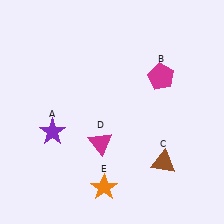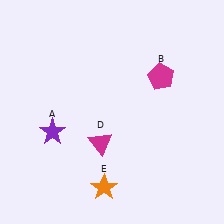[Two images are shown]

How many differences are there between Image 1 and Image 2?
There is 1 difference between the two images.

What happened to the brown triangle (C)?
The brown triangle (C) was removed in Image 2. It was in the bottom-right area of Image 1.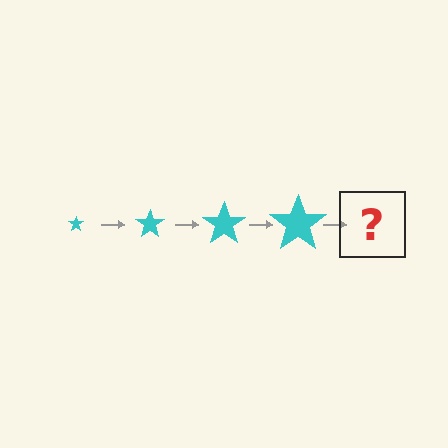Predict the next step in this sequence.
The next step is a cyan star, larger than the previous one.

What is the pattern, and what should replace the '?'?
The pattern is that the star gets progressively larger each step. The '?' should be a cyan star, larger than the previous one.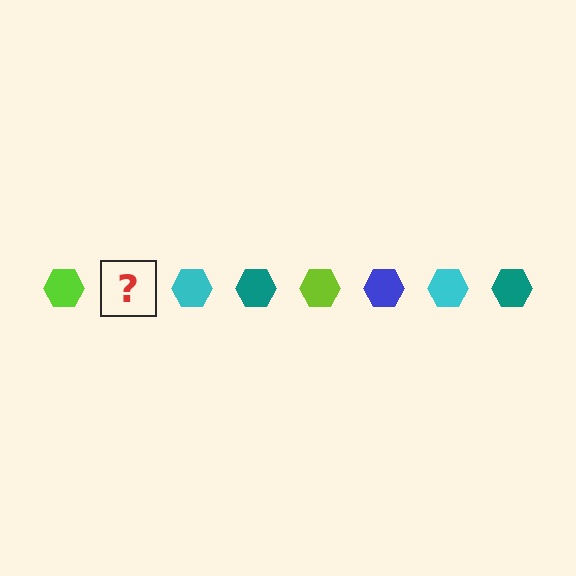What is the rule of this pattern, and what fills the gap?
The rule is that the pattern cycles through lime, blue, cyan, teal hexagons. The gap should be filled with a blue hexagon.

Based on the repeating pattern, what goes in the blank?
The blank should be a blue hexagon.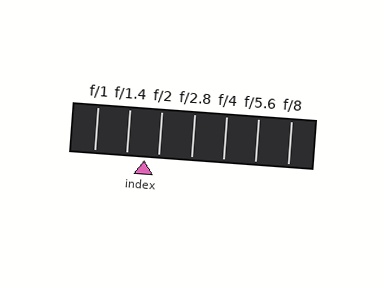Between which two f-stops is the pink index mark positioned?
The index mark is between f/1.4 and f/2.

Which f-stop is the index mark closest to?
The index mark is closest to f/2.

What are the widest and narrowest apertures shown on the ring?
The widest aperture shown is f/1 and the narrowest is f/8.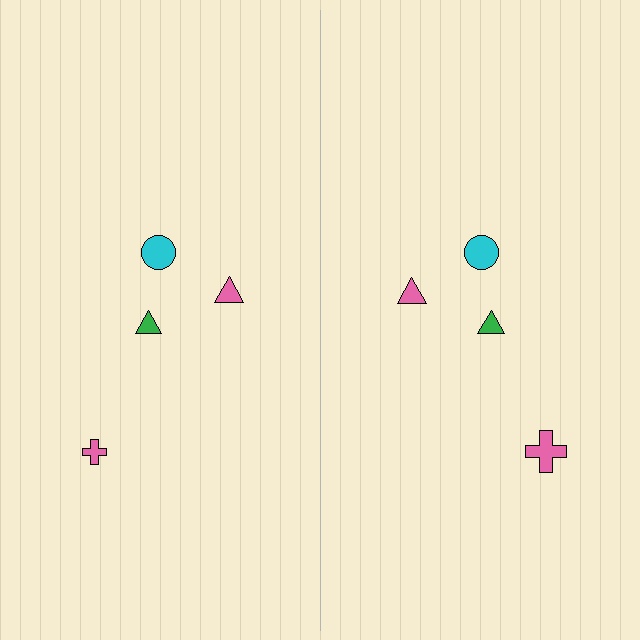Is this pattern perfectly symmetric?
No, the pattern is not perfectly symmetric. The pink cross on the right side has a different size than its mirror counterpart.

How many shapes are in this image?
There are 8 shapes in this image.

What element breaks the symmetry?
The pink cross on the right side has a different size than its mirror counterpart.